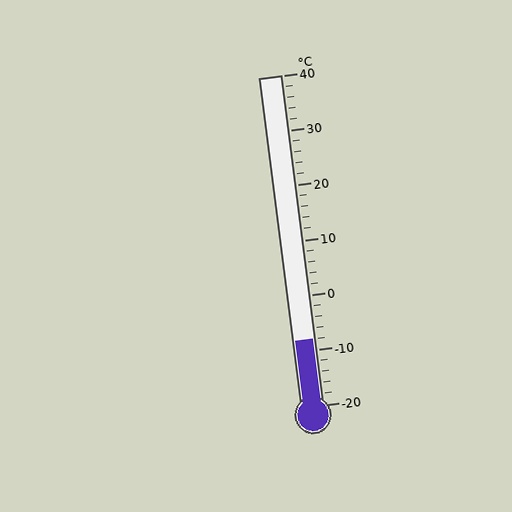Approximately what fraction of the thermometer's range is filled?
The thermometer is filled to approximately 20% of its range.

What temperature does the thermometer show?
The thermometer shows approximately -8°C.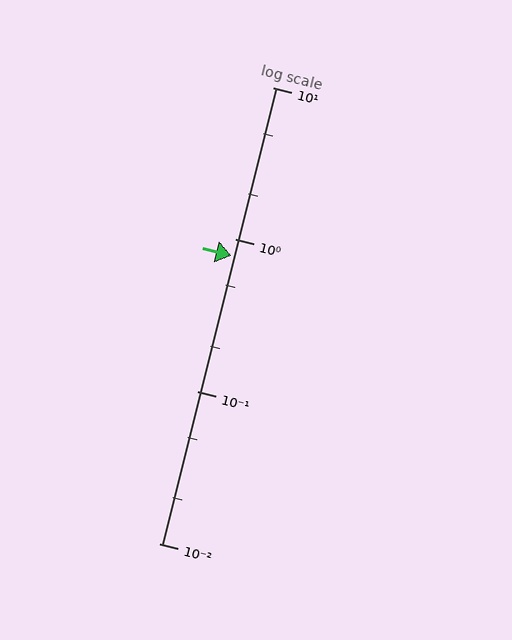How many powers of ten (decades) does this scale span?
The scale spans 3 decades, from 0.01 to 10.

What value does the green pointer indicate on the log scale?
The pointer indicates approximately 0.78.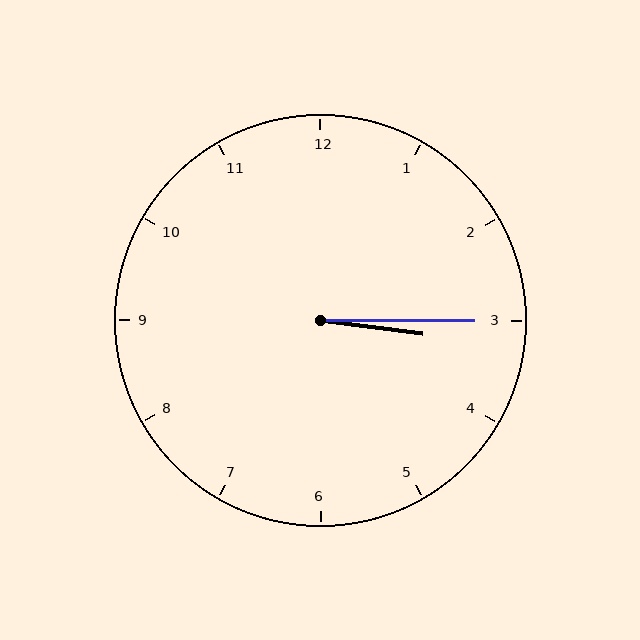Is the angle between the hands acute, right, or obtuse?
It is acute.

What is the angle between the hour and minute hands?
Approximately 8 degrees.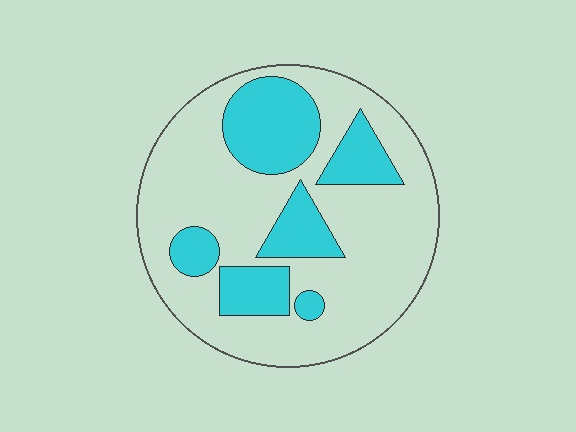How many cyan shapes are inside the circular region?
6.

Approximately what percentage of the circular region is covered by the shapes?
Approximately 30%.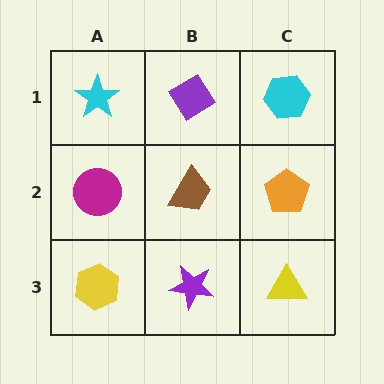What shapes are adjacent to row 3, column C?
An orange pentagon (row 2, column C), a purple star (row 3, column B).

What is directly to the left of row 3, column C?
A purple star.